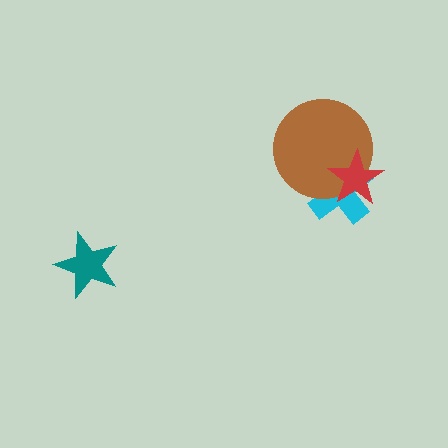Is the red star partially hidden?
No, no other shape covers it.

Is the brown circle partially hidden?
Yes, it is partially covered by another shape.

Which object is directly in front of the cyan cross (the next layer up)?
The brown circle is directly in front of the cyan cross.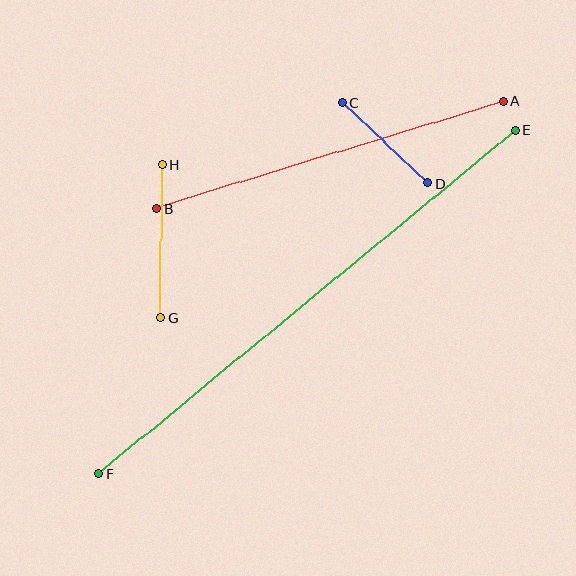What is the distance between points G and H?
The distance is approximately 153 pixels.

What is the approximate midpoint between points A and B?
The midpoint is at approximately (330, 155) pixels.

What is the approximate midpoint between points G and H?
The midpoint is at approximately (161, 241) pixels.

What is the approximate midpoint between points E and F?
The midpoint is at approximately (307, 302) pixels.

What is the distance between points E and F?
The distance is approximately 539 pixels.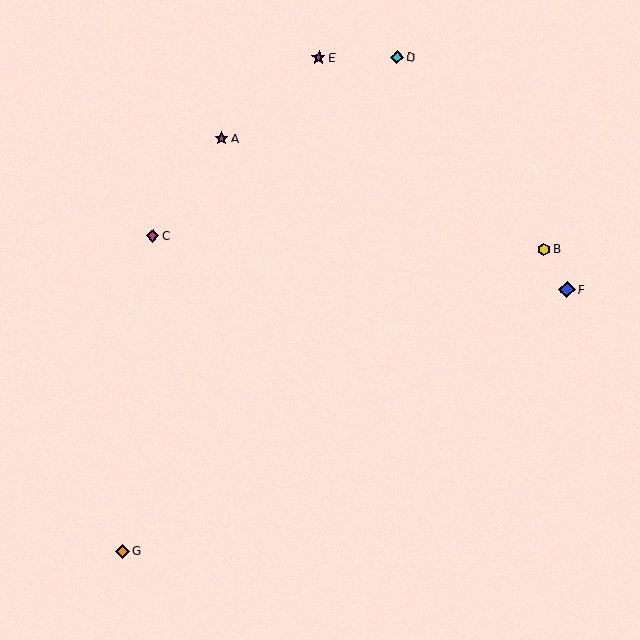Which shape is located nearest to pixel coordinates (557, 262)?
The yellow hexagon (labeled B) at (544, 249) is nearest to that location.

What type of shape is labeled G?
Shape G is an orange diamond.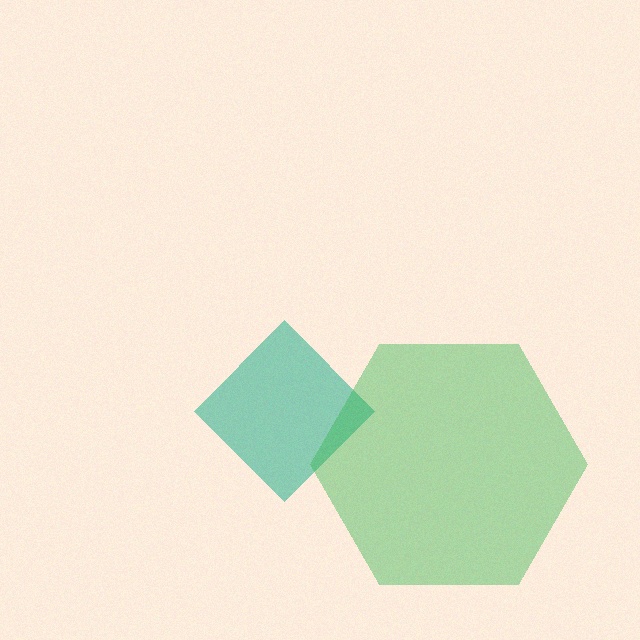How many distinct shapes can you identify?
There are 2 distinct shapes: a teal diamond, a green hexagon.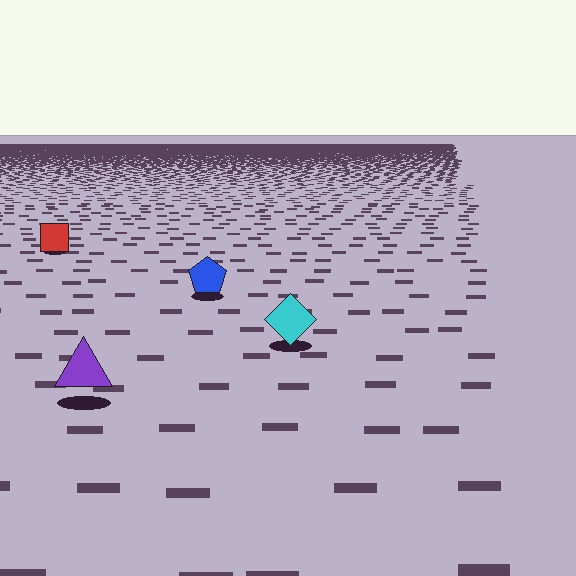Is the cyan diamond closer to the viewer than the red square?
Yes. The cyan diamond is closer — you can tell from the texture gradient: the ground texture is coarser near it.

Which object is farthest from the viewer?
The red square is farthest from the viewer. It appears smaller and the ground texture around it is denser.